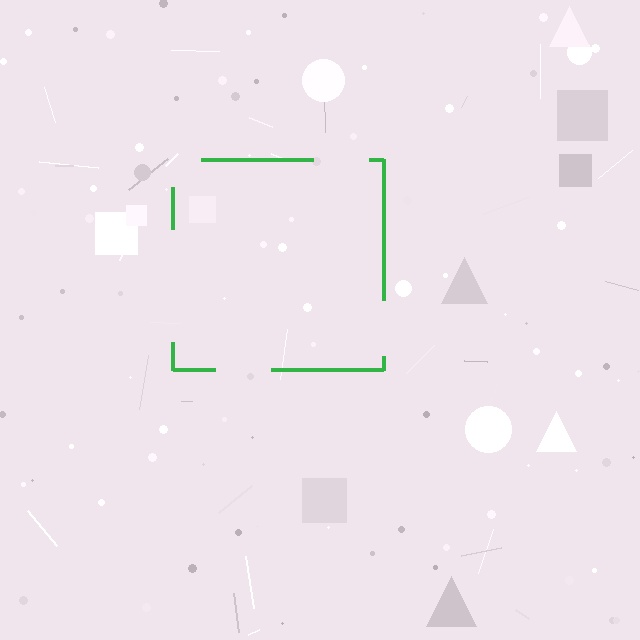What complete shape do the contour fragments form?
The contour fragments form a square.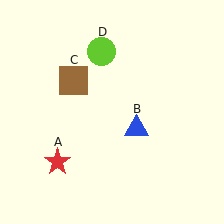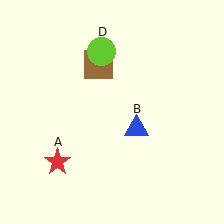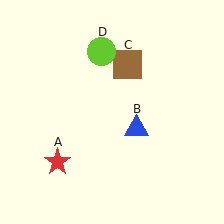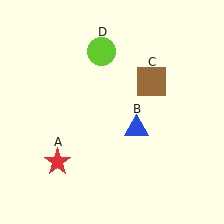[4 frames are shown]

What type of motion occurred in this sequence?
The brown square (object C) rotated clockwise around the center of the scene.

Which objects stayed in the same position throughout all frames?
Red star (object A) and blue triangle (object B) and lime circle (object D) remained stationary.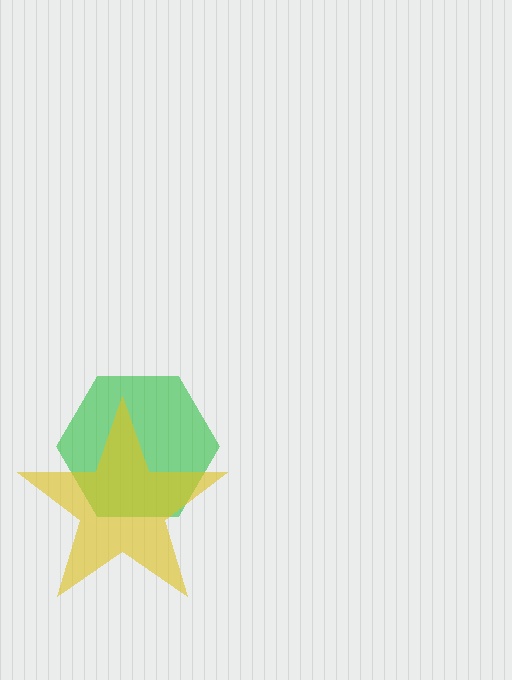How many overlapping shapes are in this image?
There are 2 overlapping shapes in the image.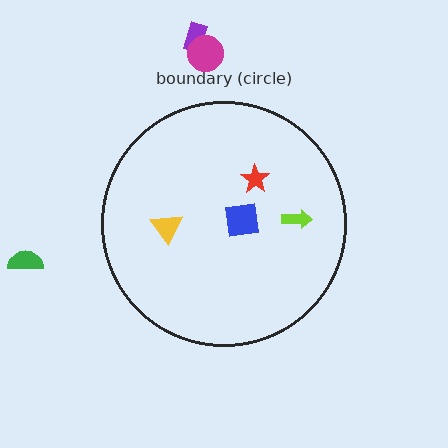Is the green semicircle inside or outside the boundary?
Outside.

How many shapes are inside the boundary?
4 inside, 3 outside.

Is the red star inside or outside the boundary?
Inside.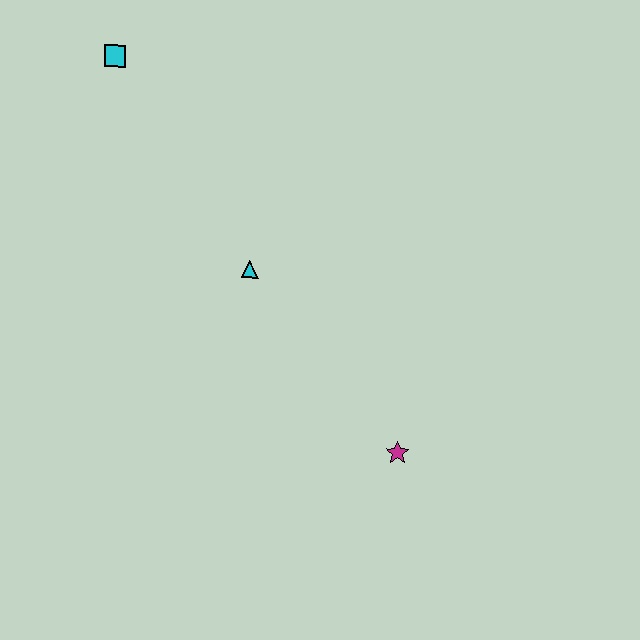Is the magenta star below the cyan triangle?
Yes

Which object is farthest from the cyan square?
The magenta star is farthest from the cyan square.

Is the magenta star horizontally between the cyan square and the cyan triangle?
No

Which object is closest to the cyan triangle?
The magenta star is closest to the cyan triangle.